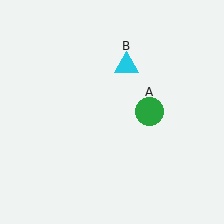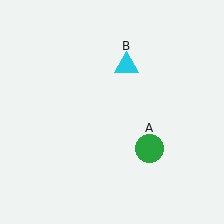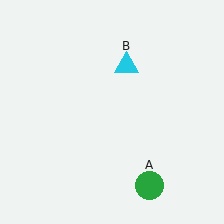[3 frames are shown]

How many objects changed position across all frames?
1 object changed position: green circle (object A).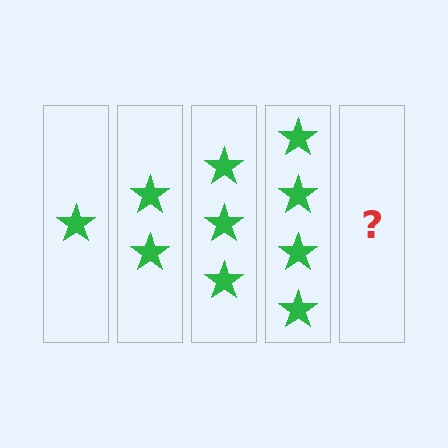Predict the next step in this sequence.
The next step is 5 stars.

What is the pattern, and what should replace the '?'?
The pattern is that each step adds one more star. The '?' should be 5 stars.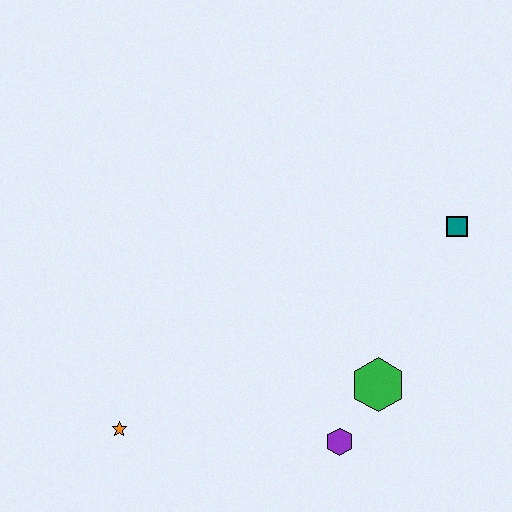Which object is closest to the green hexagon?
The purple hexagon is closest to the green hexagon.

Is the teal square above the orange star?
Yes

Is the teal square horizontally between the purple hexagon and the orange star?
No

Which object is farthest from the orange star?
The teal square is farthest from the orange star.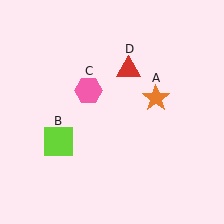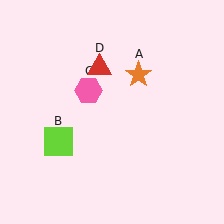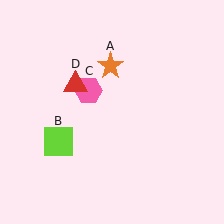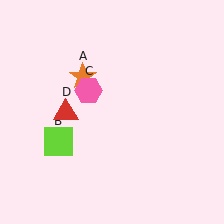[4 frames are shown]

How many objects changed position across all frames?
2 objects changed position: orange star (object A), red triangle (object D).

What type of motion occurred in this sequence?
The orange star (object A), red triangle (object D) rotated counterclockwise around the center of the scene.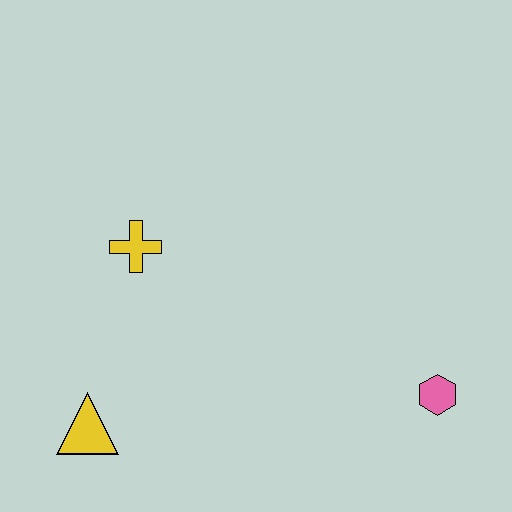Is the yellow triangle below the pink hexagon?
Yes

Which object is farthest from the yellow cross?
The pink hexagon is farthest from the yellow cross.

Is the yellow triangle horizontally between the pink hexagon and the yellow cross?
No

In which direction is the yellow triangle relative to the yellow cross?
The yellow triangle is below the yellow cross.